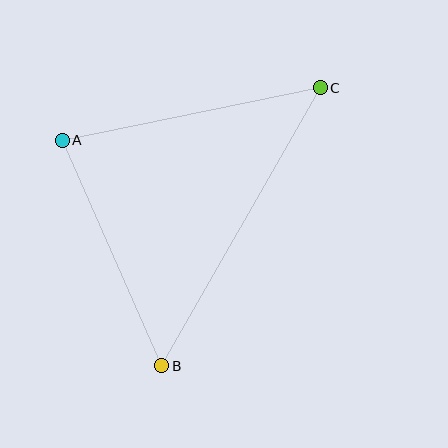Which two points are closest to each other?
Points A and B are closest to each other.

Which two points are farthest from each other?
Points B and C are farthest from each other.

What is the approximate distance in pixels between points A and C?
The distance between A and C is approximately 263 pixels.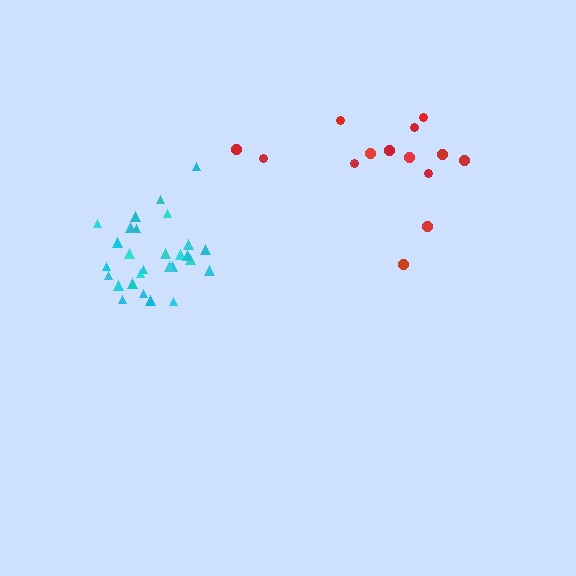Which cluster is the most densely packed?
Cyan.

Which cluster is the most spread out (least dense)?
Red.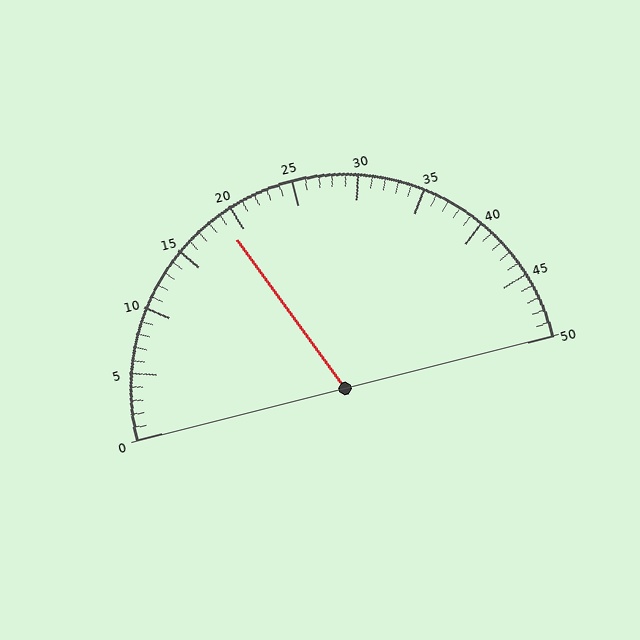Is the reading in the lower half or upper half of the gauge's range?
The reading is in the lower half of the range (0 to 50).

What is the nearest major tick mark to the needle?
The nearest major tick mark is 20.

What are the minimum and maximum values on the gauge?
The gauge ranges from 0 to 50.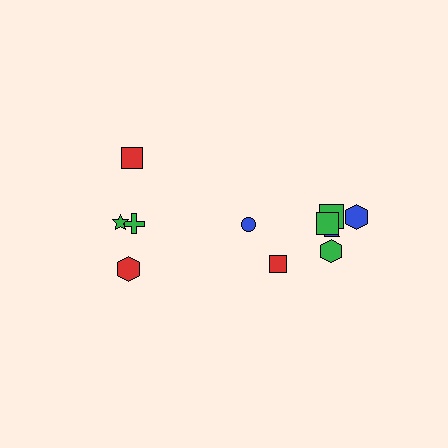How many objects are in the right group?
There are 8 objects.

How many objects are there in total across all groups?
There are 12 objects.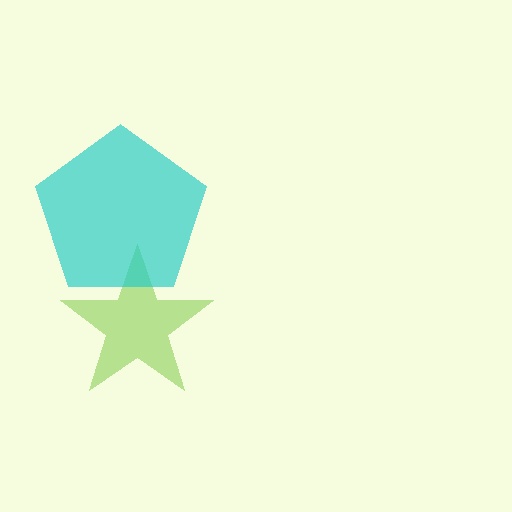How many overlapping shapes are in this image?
There are 2 overlapping shapes in the image.